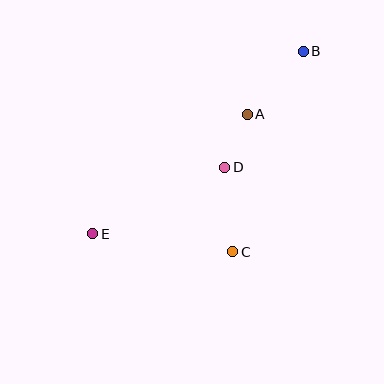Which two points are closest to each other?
Points A and D are closest to each other.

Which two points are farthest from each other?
Points B and E are farthest from each other.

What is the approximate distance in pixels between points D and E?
The distance between D and E is approximately 148 pixels.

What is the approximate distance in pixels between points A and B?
The distance between A and B is approximately 84 pixels.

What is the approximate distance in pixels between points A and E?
The distance between A and E is approximately 195 pixels.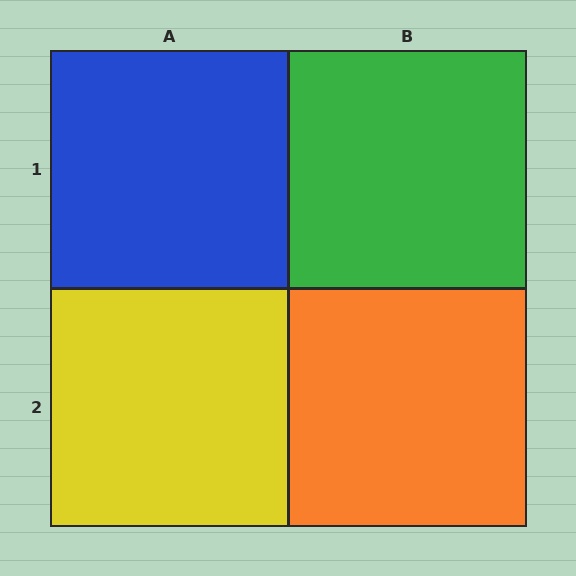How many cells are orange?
1 cell is orange.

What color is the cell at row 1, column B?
Green.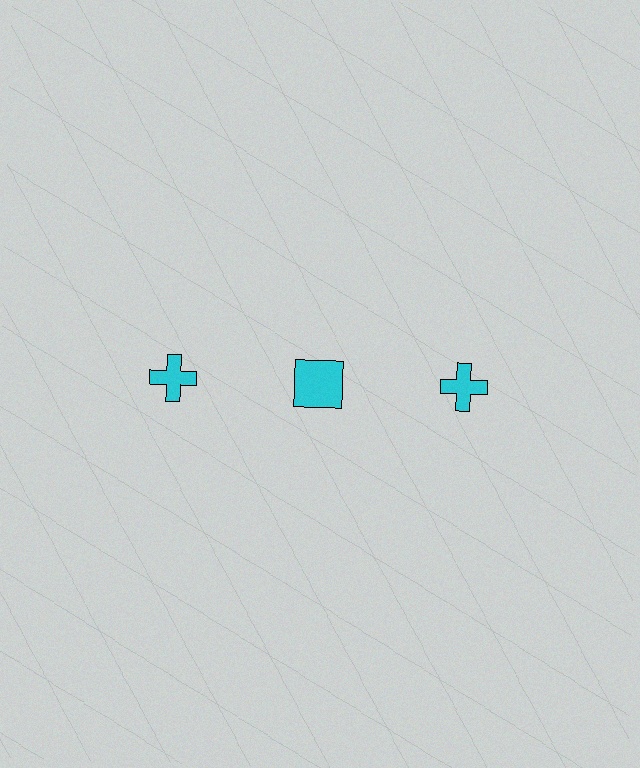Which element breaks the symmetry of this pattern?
The cyan square in the top row, second from left column breaks the symmetry. All other shapes are cyan crosses.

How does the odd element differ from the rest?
It has a different shape: square instead of cross.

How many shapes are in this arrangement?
There are 3 shapes arranged in a grid pattern.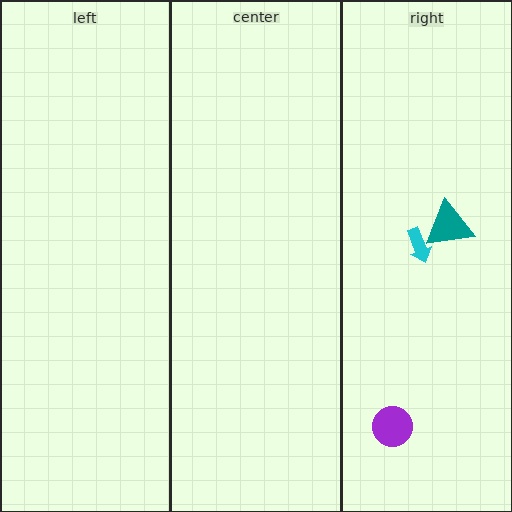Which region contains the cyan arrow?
The right region.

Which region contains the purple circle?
The right region.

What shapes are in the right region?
The cyan arrow, the purple circle, the teal triangle.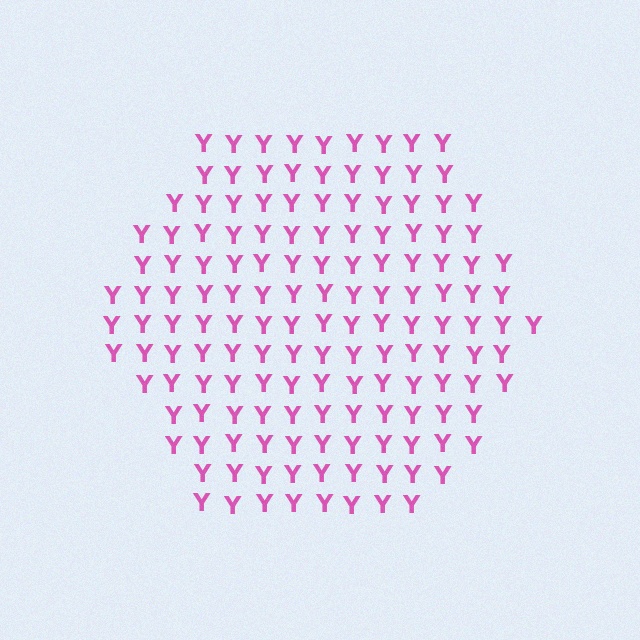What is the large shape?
The large shape is a hexagon.